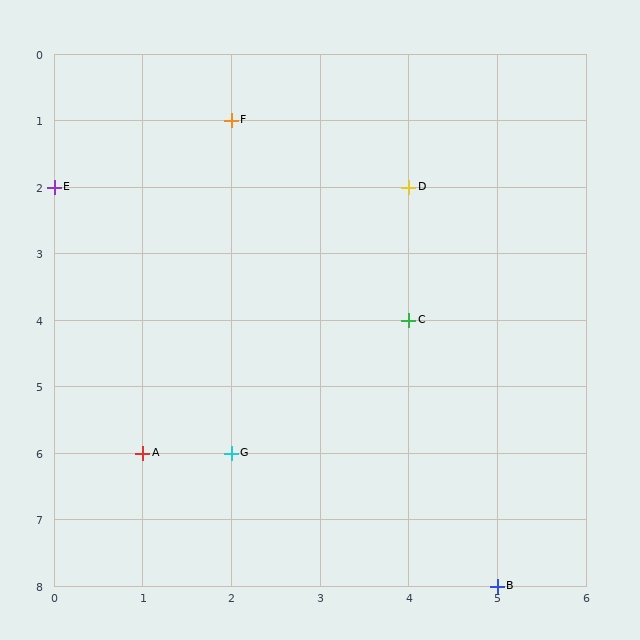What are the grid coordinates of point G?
Point G is at grid coordinates (2, 6).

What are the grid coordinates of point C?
Point C is at grid coordinates (4, 4).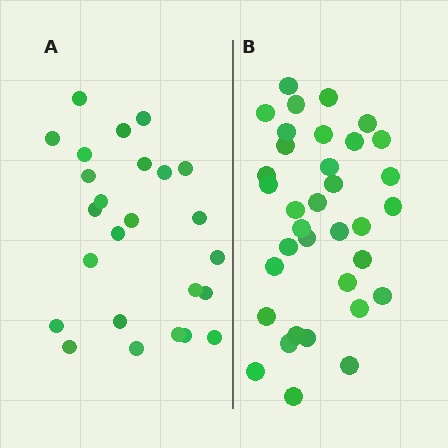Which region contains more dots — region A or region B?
Region B (the right region) has more dots.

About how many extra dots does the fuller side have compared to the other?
Region B has roughly 10 or so more dots than region A.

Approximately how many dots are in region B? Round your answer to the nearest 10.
About 40 dots. (The exact count is 35, which rounds to 40.)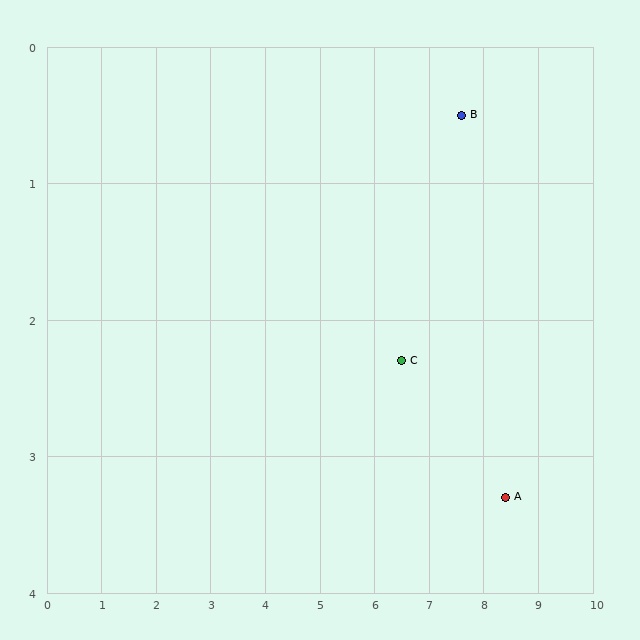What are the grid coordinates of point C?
Point C is at approximately (6.5, 2.3).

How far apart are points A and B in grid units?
Points A and B are about 2.9 grid units apart.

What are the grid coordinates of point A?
Point A is at approximately (8.4, 3.3).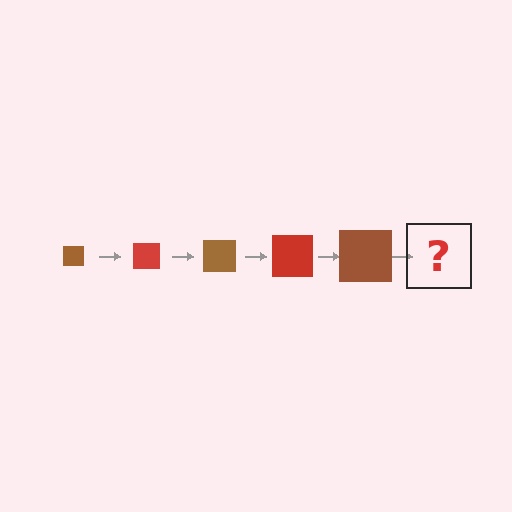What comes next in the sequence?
The next element should be a red square, larger than the previous one.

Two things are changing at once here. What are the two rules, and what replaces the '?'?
The two rules are that the square grows larger each step and the color cycles through brown and red. The '?' should be a red square, larger than the previous one.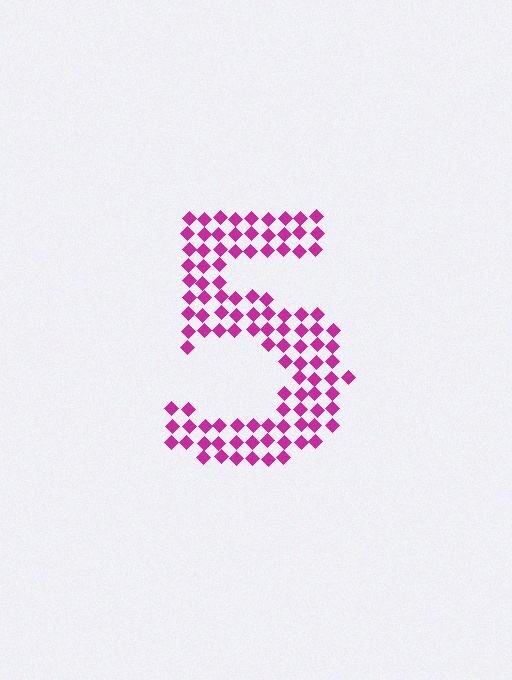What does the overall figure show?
The overall figure shows the digit 5.